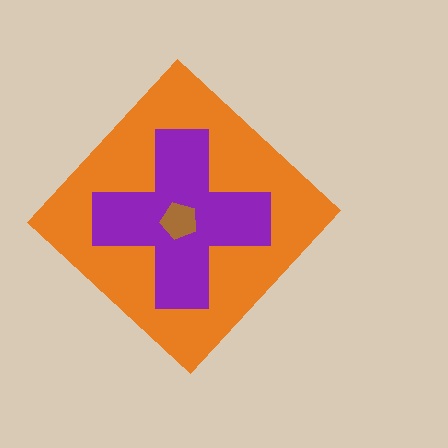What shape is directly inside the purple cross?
The brown pentagon.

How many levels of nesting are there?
3.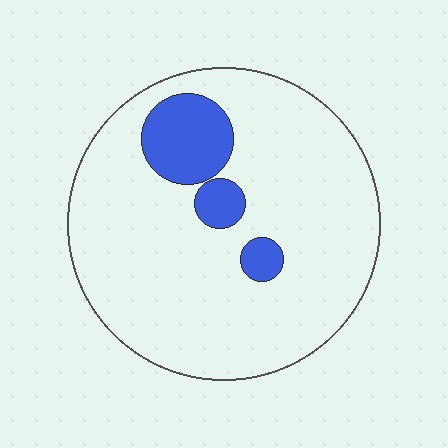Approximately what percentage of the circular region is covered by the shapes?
Approximately 15%.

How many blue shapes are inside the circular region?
3.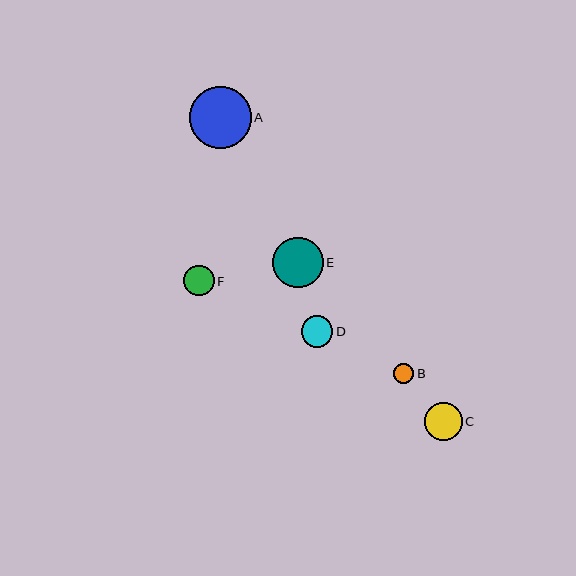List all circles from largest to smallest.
From largest to smallest: A, E, C, D, F, B.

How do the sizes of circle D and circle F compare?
Circle D and circle F are approximately the same size.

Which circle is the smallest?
Circle B is the smallest with a size of approximately 21 pixels.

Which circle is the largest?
Circle A is the largest with a size of approximately 62 pixels.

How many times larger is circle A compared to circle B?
Circle A is approximately 3.0 times the size of circle B.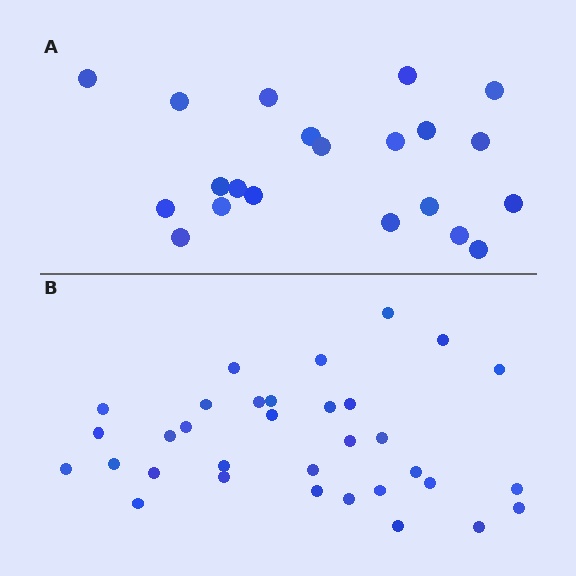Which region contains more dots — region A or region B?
Region B (the bottom region) has more dots.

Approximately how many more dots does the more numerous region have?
Region B has roughly 12 or so more dots than region A.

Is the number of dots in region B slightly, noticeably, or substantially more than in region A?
Region B has substantially more. The ratio is roughly 1.6 to 1.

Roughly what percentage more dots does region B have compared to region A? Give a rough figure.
About 55% more.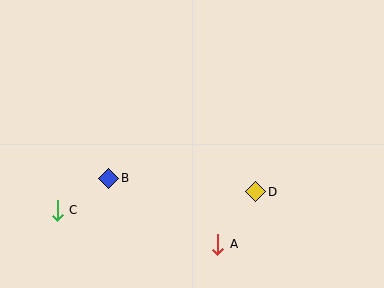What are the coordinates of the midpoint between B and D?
The midpoint between B and D is at (182, 185).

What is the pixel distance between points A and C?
The distance between A and C is 164 pixels.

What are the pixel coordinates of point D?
Point D is at (256, 192).